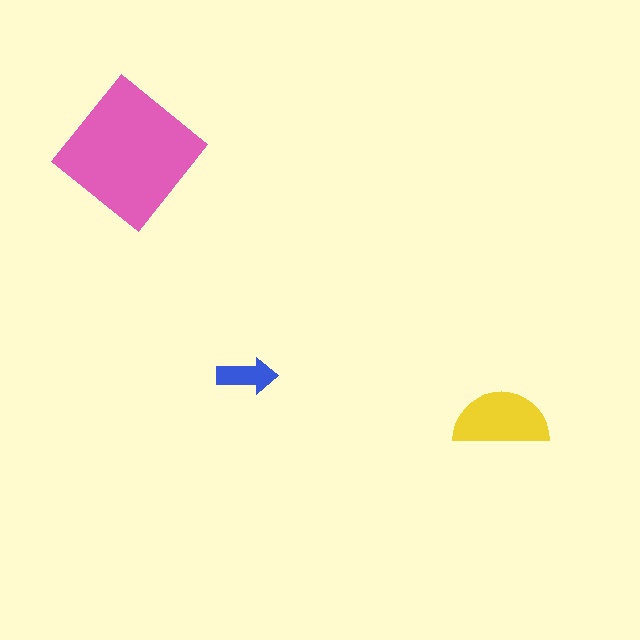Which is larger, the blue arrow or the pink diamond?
The pink diamond.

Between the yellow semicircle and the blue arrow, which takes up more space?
The yellow semicircle.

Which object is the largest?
The pink diamond.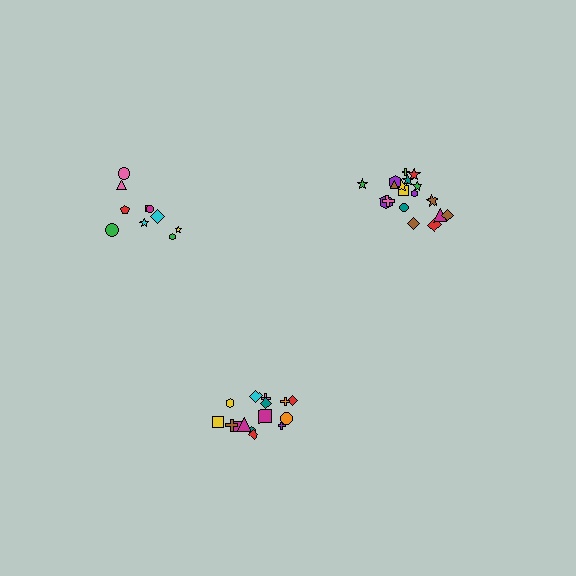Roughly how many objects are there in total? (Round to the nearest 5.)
Roughly 45 objects in total.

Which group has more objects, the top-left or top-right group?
The top-right group.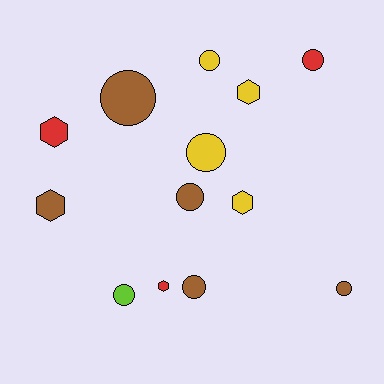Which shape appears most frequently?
Circle, with 8 objects.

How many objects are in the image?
There are 13 objects.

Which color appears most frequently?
Brown, with 5 objects.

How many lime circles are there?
There is 1 lime circle.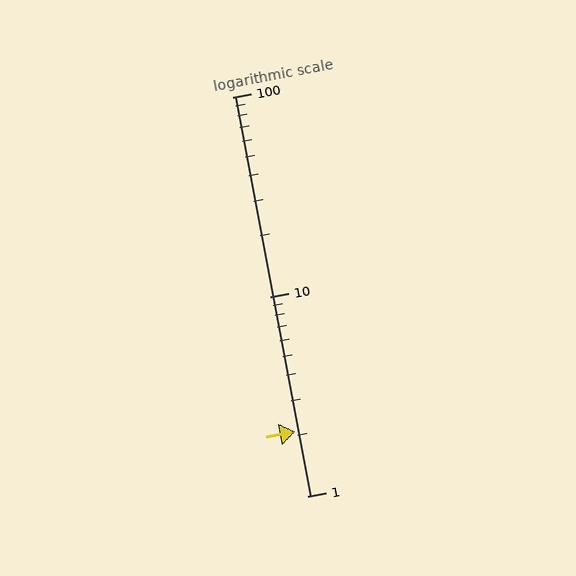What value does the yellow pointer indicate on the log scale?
The pointer indicates approximately 2.1.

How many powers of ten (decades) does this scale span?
The scale spans 2 decades, from 1 to 100.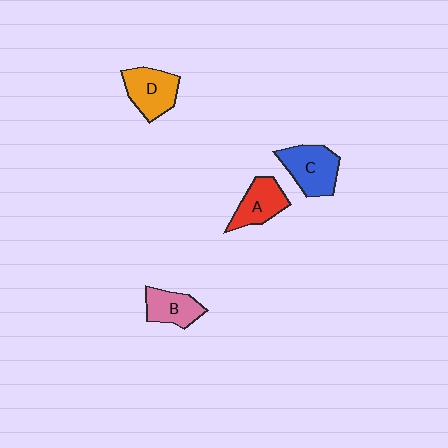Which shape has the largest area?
Shape C (blue).